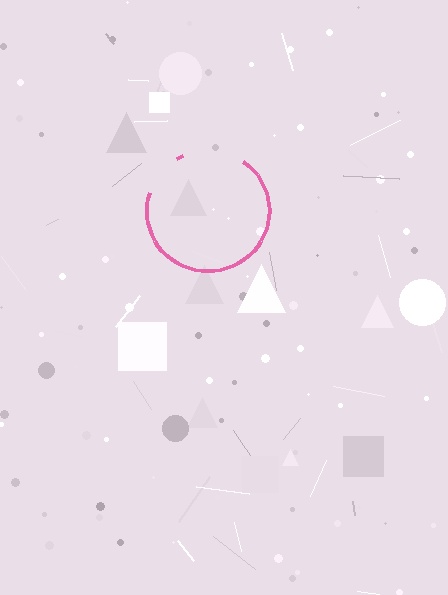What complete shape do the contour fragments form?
The contour fragments form a circle.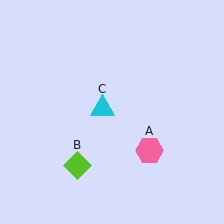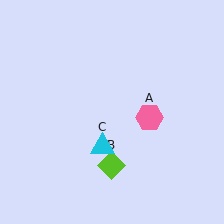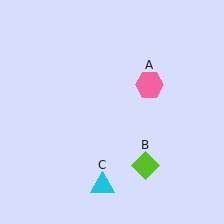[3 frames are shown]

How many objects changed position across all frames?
3 objects changed position: pink hexagon (object A), lime diamond (object B), cyan triangle (object C).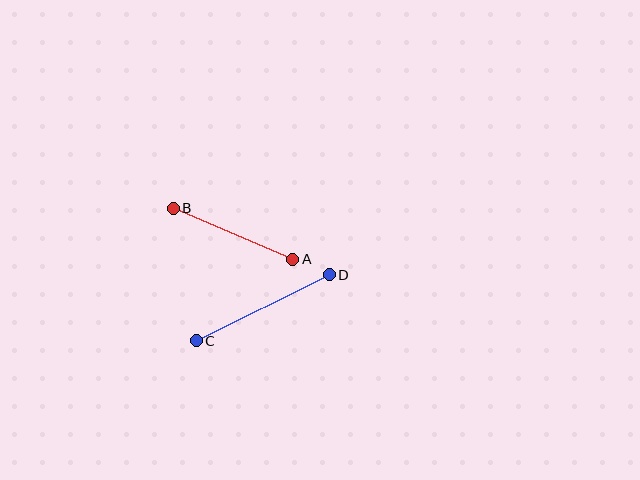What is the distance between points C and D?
The distance is approximately 148 pixels.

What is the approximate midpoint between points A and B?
The midpoint is at approximately (233, 234) pixels.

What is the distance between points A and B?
The distance is approximately 130 pixels.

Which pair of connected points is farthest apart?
Points C and D are farthest apart.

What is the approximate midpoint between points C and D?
The midpoint is at approximately (263, 308) pixels.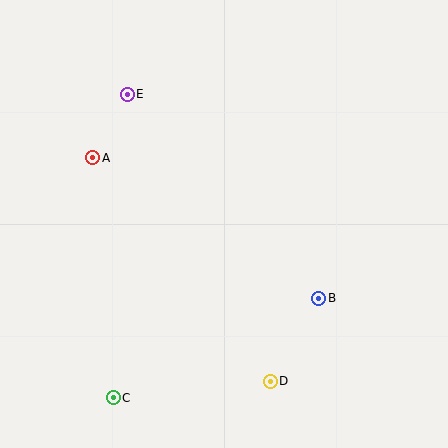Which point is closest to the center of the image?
Point B at (319, 298) is closest to the center.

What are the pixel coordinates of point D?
Point D is at (270, 381).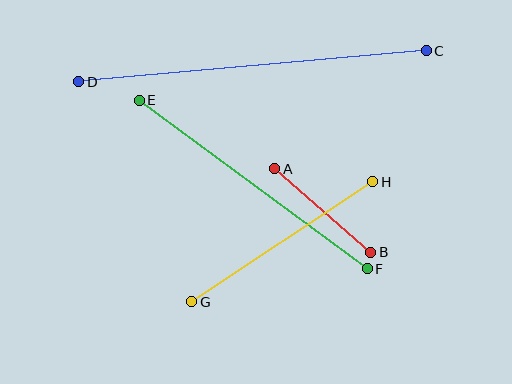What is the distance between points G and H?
The distance is approximately 217 pixels.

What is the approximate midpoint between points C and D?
The midpoint is at approximately (252, 66) pixels.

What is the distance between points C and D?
The distance is approximately 349 pixels.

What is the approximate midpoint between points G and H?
The midpoint is at approximately (282, 242) pixels.